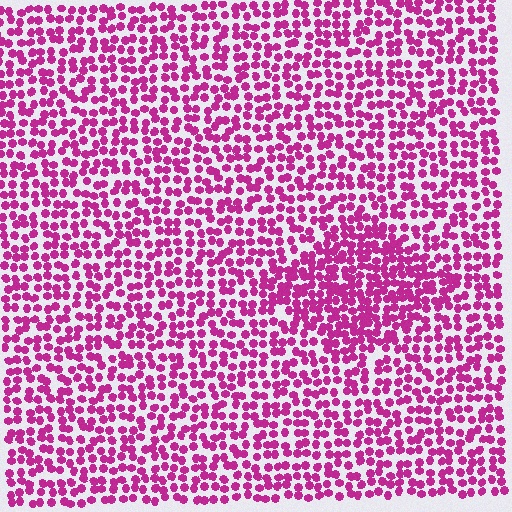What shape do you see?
I see a diamond.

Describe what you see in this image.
The image contains small magenta elements arranged at two different densities. A diamond-shaped region is visible where the elements are more densely packed than the surrounding area.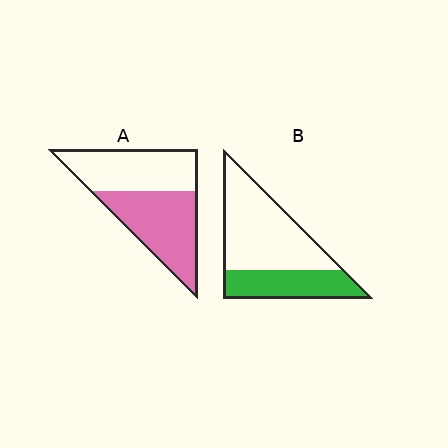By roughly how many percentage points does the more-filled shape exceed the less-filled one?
By roughly 15 percentage points (A over B).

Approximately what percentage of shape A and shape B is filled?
A is approximately 50% and B is approximately 35%.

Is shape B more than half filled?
No.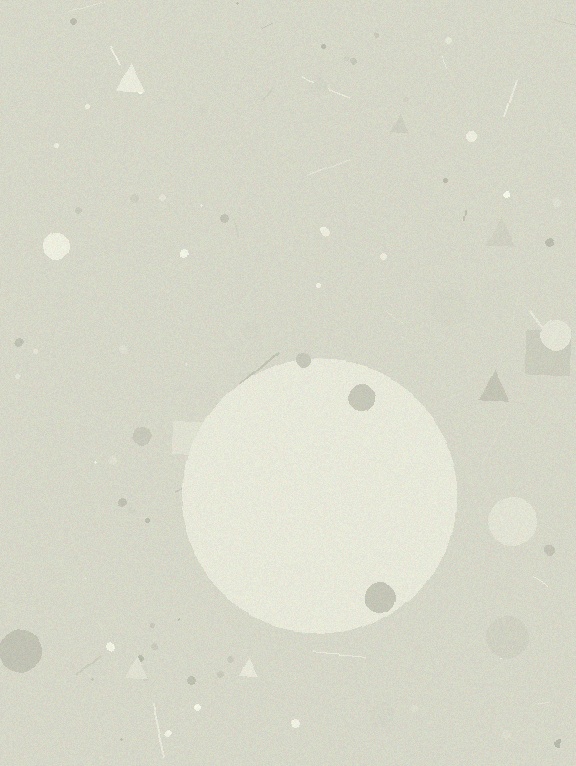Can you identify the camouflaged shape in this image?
The camouflaged shape is a circle.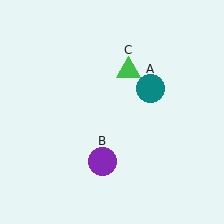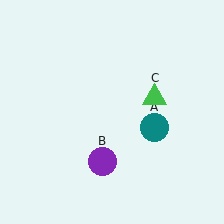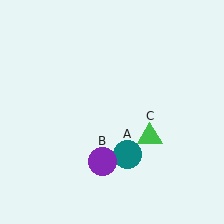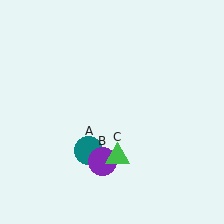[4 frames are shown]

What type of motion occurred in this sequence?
The teal circle (object A), green triangle (object C) rotated clockwise around the center of the scene.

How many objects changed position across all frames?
2 objects changed position: teal circle (object A), green triangle (object C).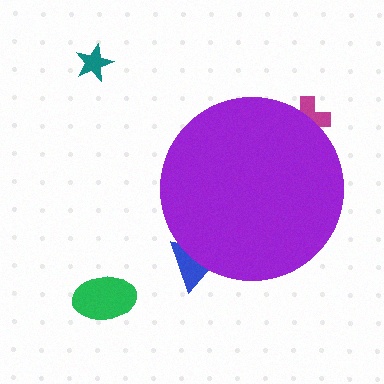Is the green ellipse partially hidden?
No, the green ellipse is fully visible.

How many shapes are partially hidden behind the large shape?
2 shapes are partially hidden.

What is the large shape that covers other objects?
A purple circle.